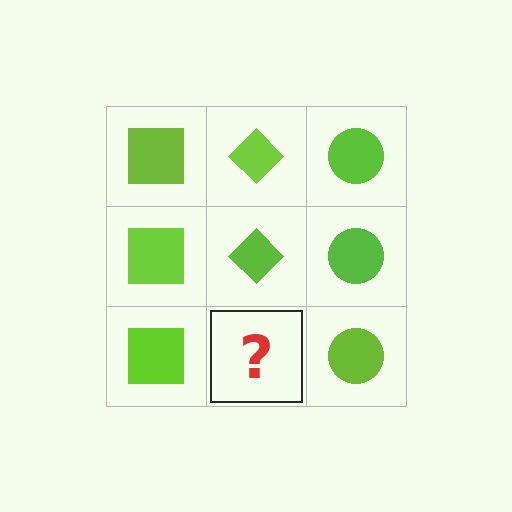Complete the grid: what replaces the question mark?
The question mark should be replaced with a lime diamond.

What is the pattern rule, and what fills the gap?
The rule is that each column has a consistent shape. The gap should be filled with a lime diamond.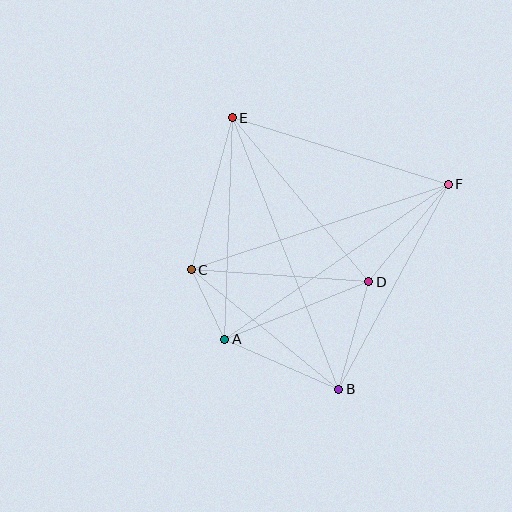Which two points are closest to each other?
Points A and C are closest to each other.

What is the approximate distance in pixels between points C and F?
The distance between C and F is approximately 271 pixels.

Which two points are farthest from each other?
Points B and E are farthest from each other.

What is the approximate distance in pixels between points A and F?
The distance between A and F is approximately 272 pixels.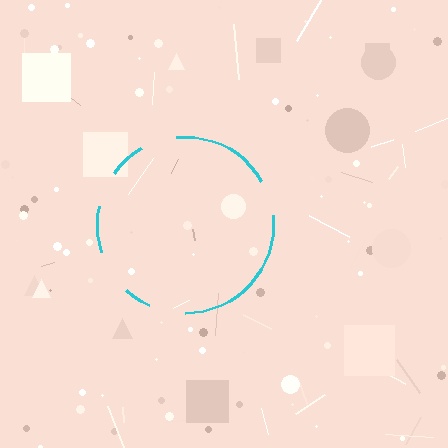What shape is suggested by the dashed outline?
The dashed outline suggests a circle.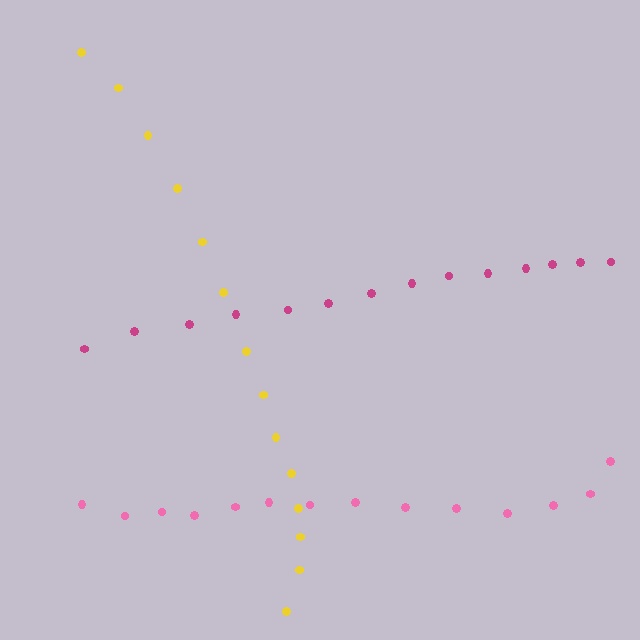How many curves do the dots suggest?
There are 3 distinct paths.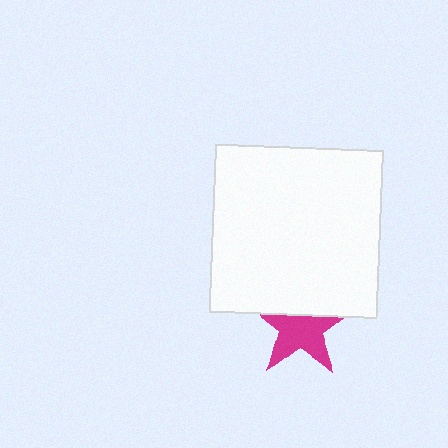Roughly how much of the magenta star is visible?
About half of it is visible (roughly 62%).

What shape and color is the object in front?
The object in front is a white square.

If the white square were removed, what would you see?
You would see the complete magenta star.